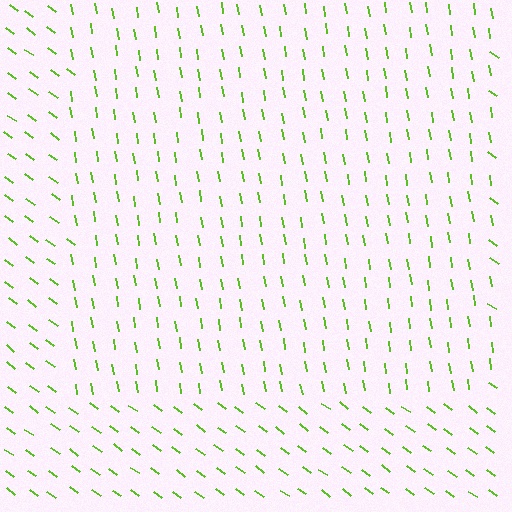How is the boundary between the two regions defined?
The boundary is defined purely by a change in line orientation (approximately 45 degrees difference). All lines are the same color and thickness.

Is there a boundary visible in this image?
Yes, there is a texture boundary formed by a change in line orientation.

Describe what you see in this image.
The image is filled with small lime line segments. A rectangle region in the image has lines oriented differently from the surrounding lines, creating a visible texture boundary.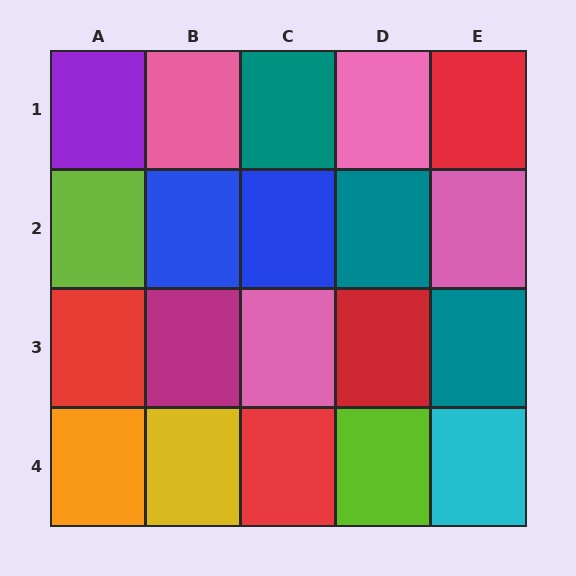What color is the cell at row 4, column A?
Orange.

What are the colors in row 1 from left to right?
Purple, pink, teal, pink, red.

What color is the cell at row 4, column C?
Red.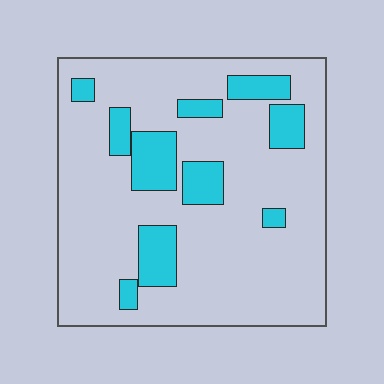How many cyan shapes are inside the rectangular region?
10.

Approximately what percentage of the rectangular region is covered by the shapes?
Approximately 20%.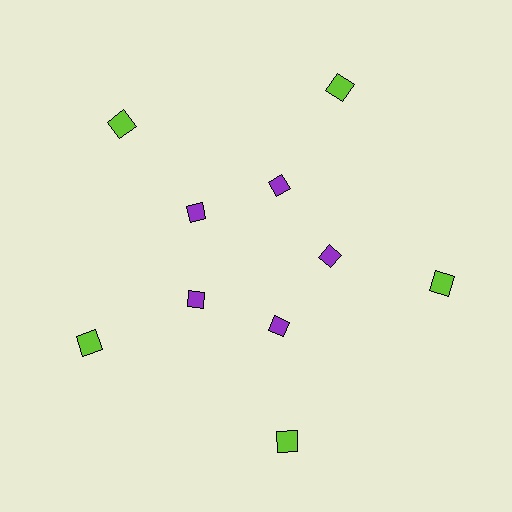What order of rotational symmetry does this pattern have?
This pattern has 5-fold rotational symmetry.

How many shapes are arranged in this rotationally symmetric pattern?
There are 10 shapes, arranged in 5 groups of 2.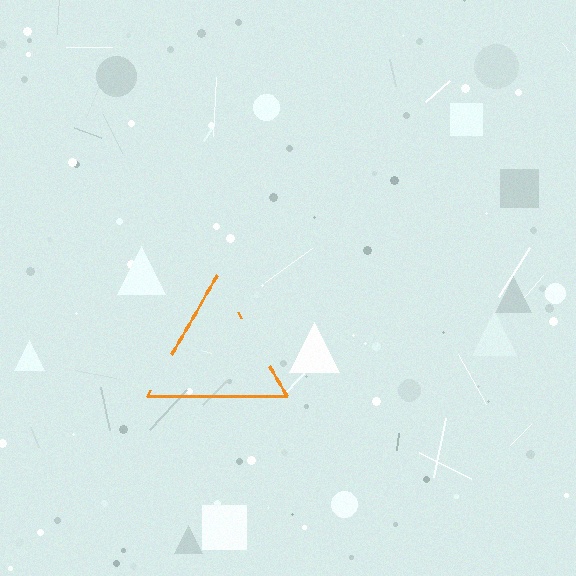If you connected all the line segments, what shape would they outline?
They would outline a triangle.